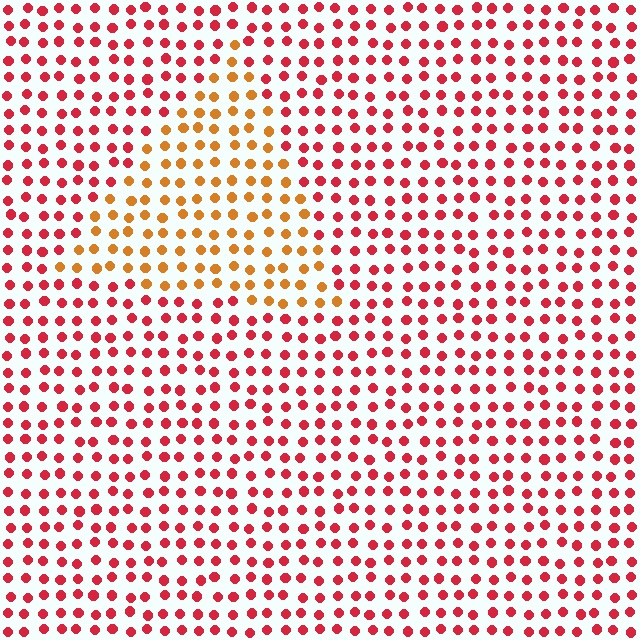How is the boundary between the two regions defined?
The boundary is defined purely by a slight shift in hue (about 39 degrees). Spacing, size, and orientation are identical on both sides.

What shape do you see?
I see a triangle.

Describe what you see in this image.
The image is filled with small red elements in a uniform arrangement. A triangle-shaped region is visible where the elements are tinted to a slightly different hue, forming a subtle color boundary.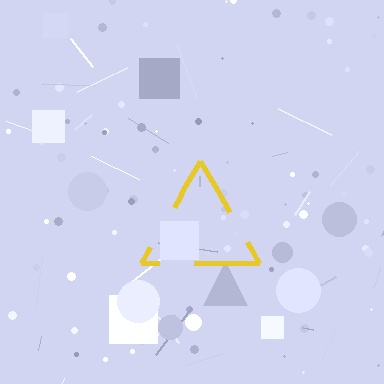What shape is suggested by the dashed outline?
The dashed outline suggests a triangle.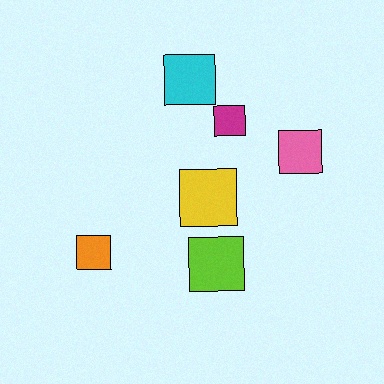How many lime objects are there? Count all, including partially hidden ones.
There is 1 lime object.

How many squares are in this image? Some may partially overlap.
There are 6 squares.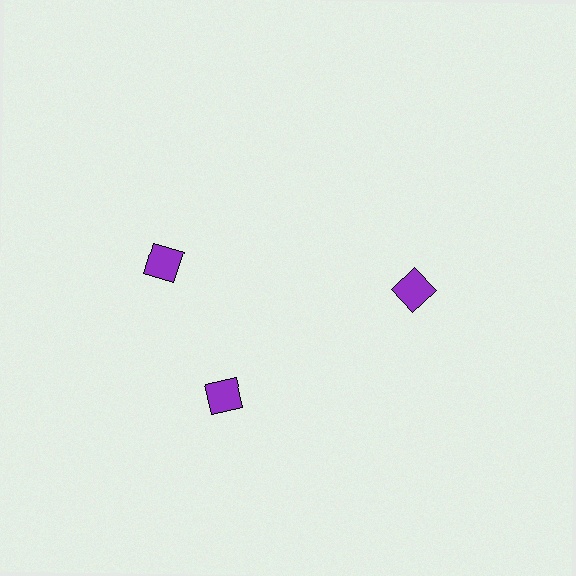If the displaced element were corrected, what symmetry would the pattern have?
It would have 3-fold rotational symmetry — the pattern would map onto itself every 120 degrees.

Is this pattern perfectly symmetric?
No. The 3 purple diamonds are arranged in a ring, but one element near the 11 o'clock position is rotated out of alignment along the ring, breaking the 3-fold rotational symmetry.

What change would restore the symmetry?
The symmetry would be restored by rotating it back into even spacing with its neighbors so that all 3 diamonds sit at equal angles and equal distance from the center.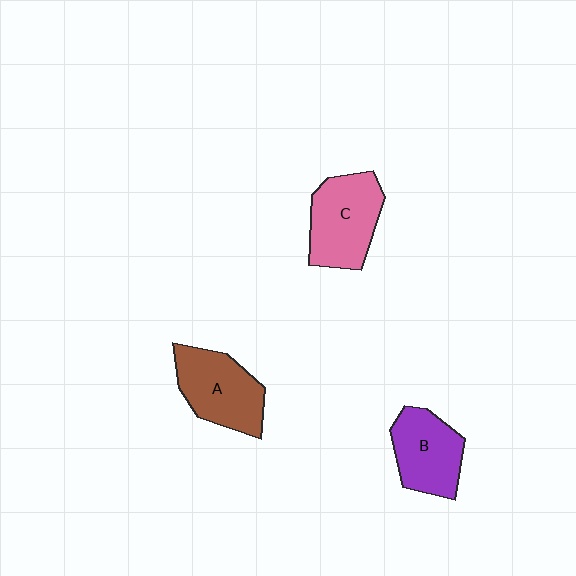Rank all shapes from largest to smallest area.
From largest to smallest: C (pink), A (brown), B (purple).